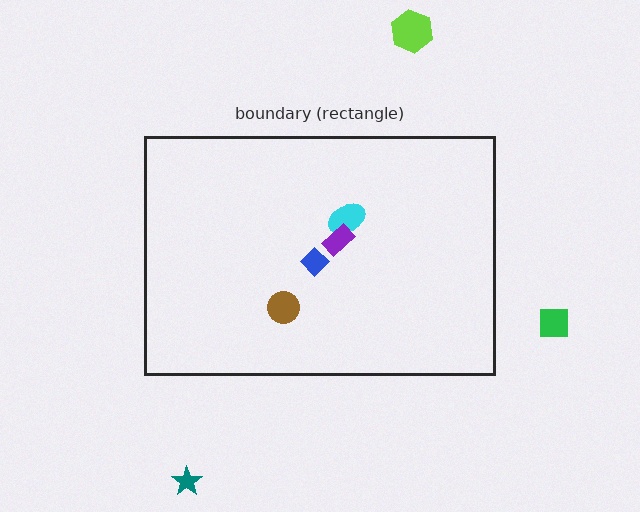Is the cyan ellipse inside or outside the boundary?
Inside.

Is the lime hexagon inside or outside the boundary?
Outside.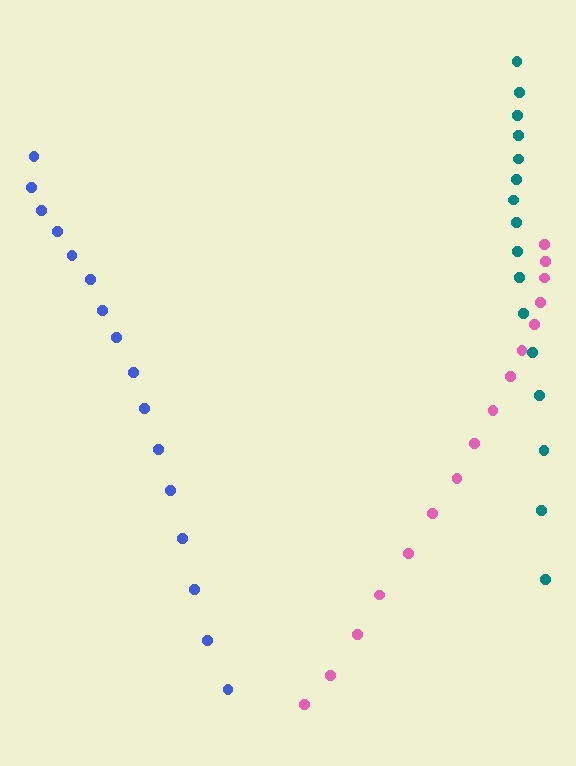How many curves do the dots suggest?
There are 3 distinct paths.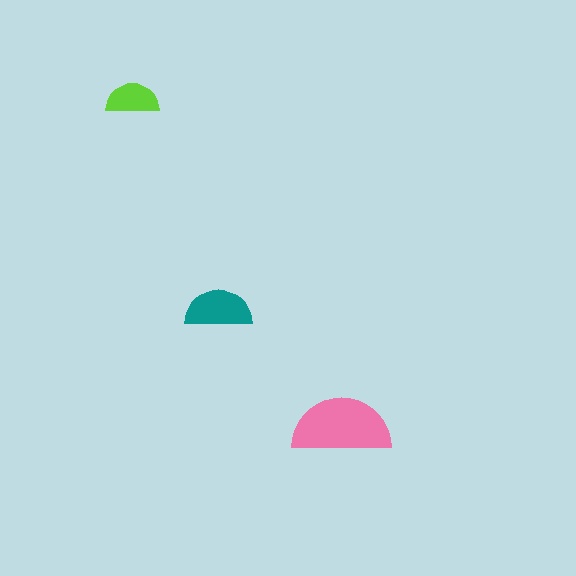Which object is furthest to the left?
The lime semicircle is leftmost.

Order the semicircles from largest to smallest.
the pink one, the teal one, the lime one.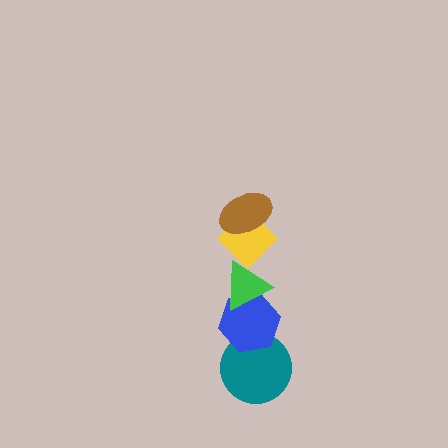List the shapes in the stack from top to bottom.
From top to bottom: the brown ellipse, the yellow diamond, the green triangle, the blue hexagon, the teal circle.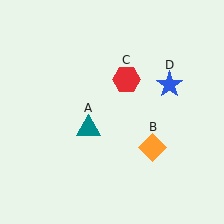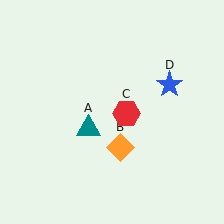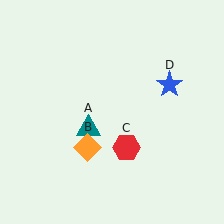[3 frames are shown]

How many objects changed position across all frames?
2 objects changed position: orange diamond (object B), red hexagon (object C).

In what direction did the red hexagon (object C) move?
The red hexagon (object C) moved down.